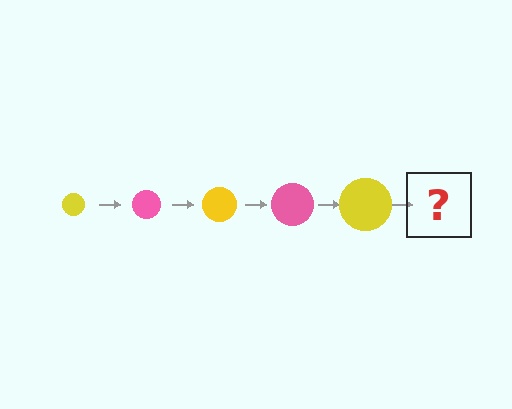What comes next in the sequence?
The next element should be a pink circle, larger than the previous one.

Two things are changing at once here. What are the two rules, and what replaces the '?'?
The two rules are that the circle grows larger each step and the color cycles through yellow and pink. The '?' should be a pink circle, larger than the previous one.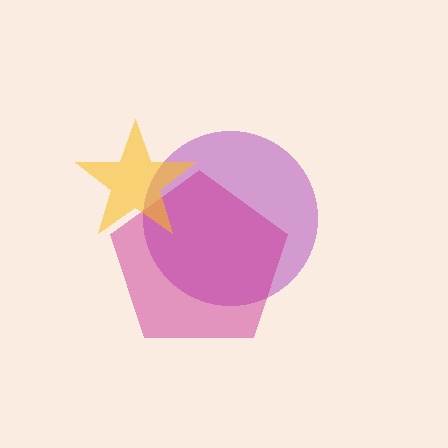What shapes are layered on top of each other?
The layered shapes are: a purple circle, a magenta pentagon, a yellow star.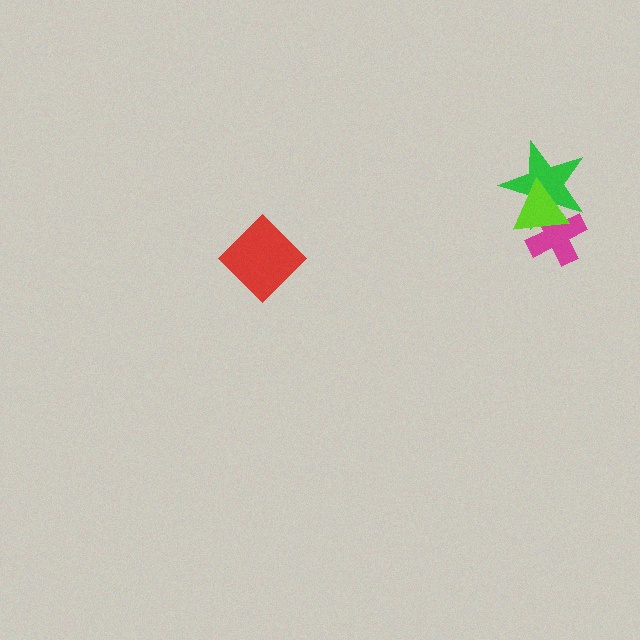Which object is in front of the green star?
The lime triangle is in front of the green star.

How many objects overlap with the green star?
2 objects overlap with the green star.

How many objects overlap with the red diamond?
0 objects overlap with the red diamond.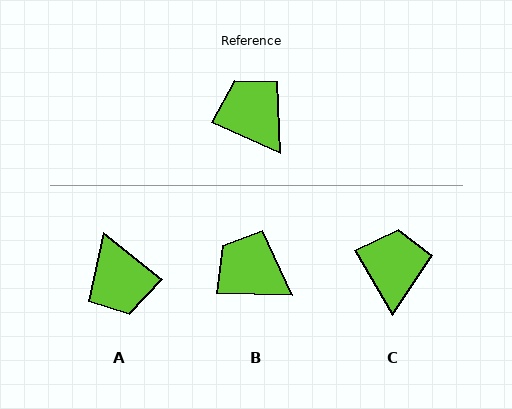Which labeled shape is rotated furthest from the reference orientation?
A, about 165 degrees away.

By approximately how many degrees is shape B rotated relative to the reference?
Approximately 22 degrees counter-clockwise.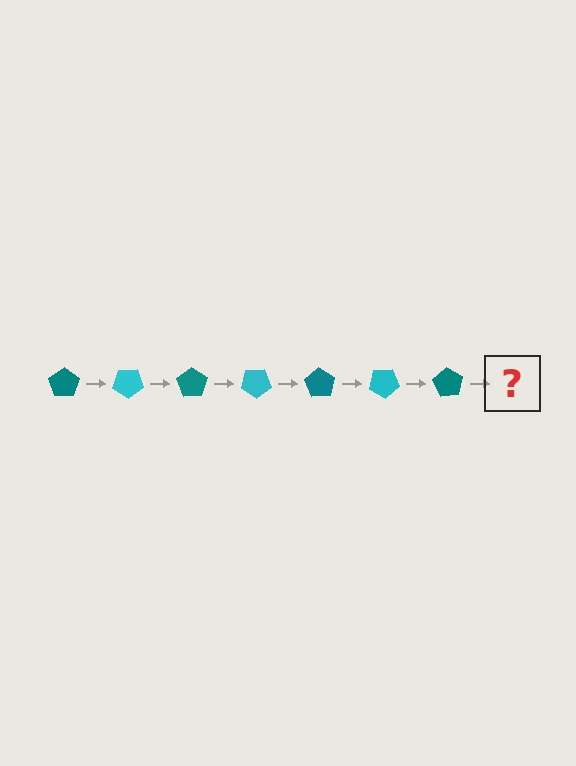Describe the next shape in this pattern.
It should be a cyan pentagon, rotated 245 degrees from the start.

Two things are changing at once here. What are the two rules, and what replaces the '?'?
The two rules are that it rotates 35 degrees each step and the color cycles through teal and cyan. The '?' should be a cyan pentagon, rotated 245 degrees from the start.